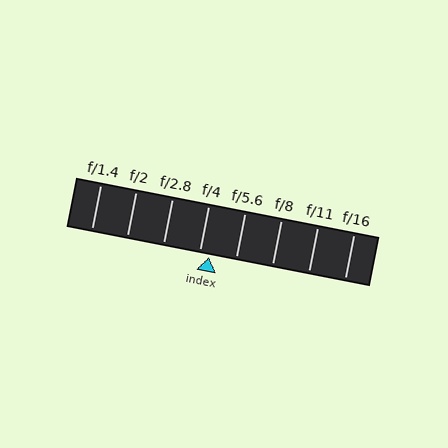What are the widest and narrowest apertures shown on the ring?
The widest aperture shown is f/1.4 and the narrowest is f/16.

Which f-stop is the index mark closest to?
The index mark is closest to f/4.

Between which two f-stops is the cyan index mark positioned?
The index mark is between f/4 and f/5.6.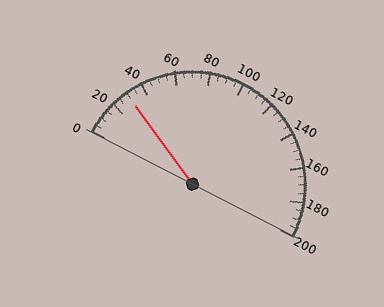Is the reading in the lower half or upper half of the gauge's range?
The reading is in the lower half of the range (0 to 200).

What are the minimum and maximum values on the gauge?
The gauge ranges from 0 to 200.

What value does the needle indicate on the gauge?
The needle indicates approximately 30.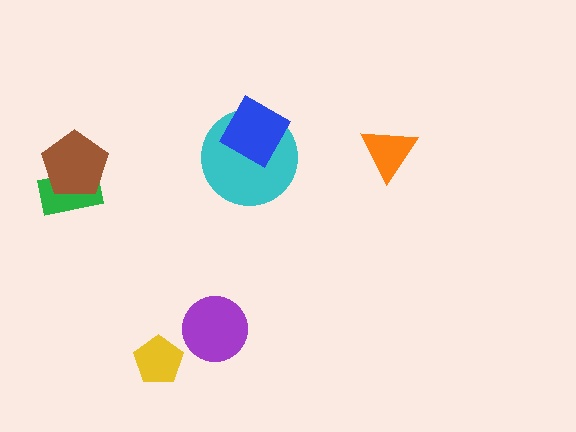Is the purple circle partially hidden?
No, no other shape covers it.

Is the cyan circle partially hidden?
Yes, it is partially covered by another shape.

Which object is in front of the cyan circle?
The blue diamond is in front of the cyan circle.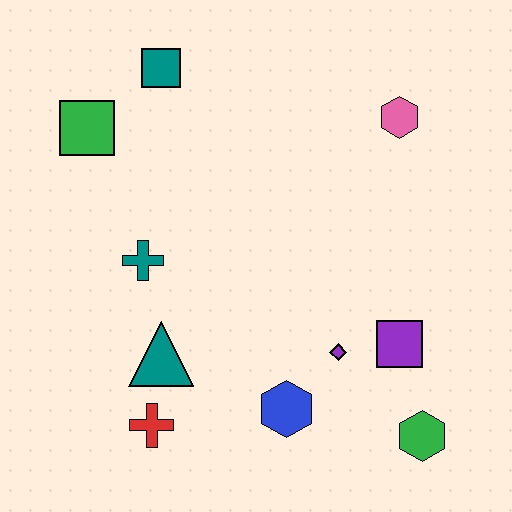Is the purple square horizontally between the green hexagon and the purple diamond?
Yes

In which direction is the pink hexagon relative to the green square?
The pink hexagon is to the right of the green square.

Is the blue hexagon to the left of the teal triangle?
No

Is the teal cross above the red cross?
Yes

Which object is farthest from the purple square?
The green square is farthest from the purple square.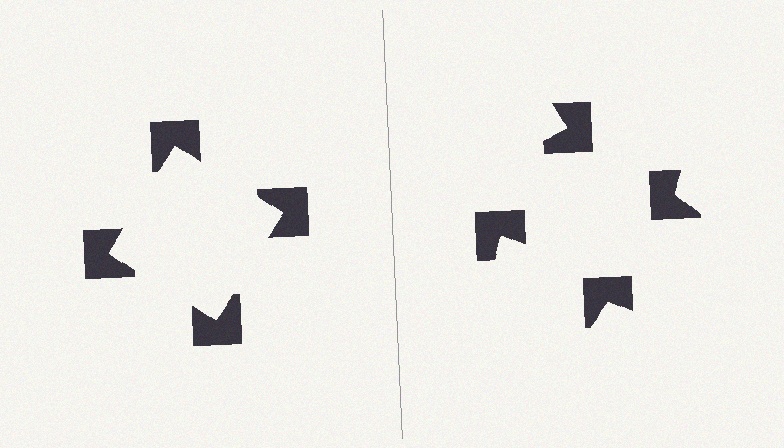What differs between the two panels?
The notched squares are positioned identically on both sides; only the wedge orientations differ. On the left they align to a square; on the right they are misaligned.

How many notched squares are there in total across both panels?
8 — 4 on each side.